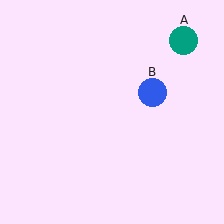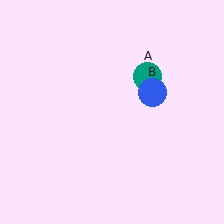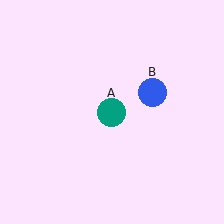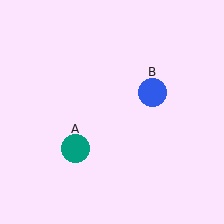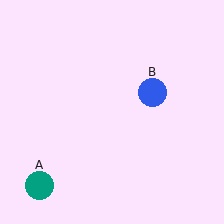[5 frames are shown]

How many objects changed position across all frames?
1 object changed position: teal circle (object A).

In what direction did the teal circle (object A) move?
The teal circle (object A) moved down and to the left.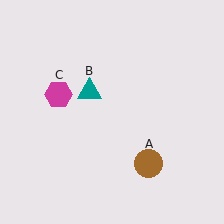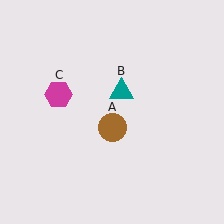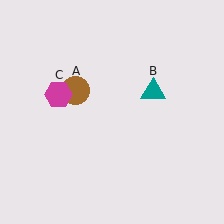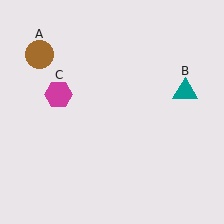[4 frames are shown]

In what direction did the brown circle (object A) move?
The brown circle (object A) moved up and to the left.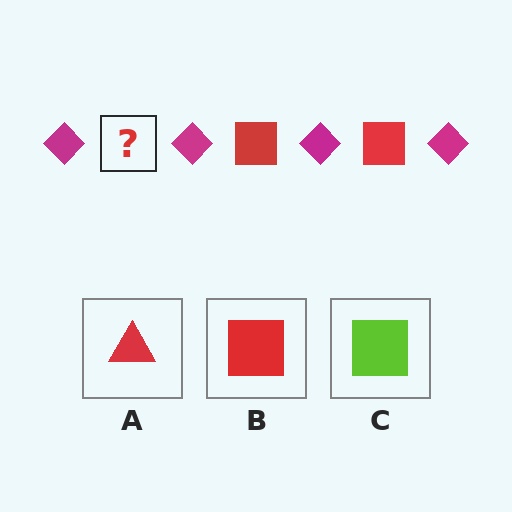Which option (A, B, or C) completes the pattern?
B.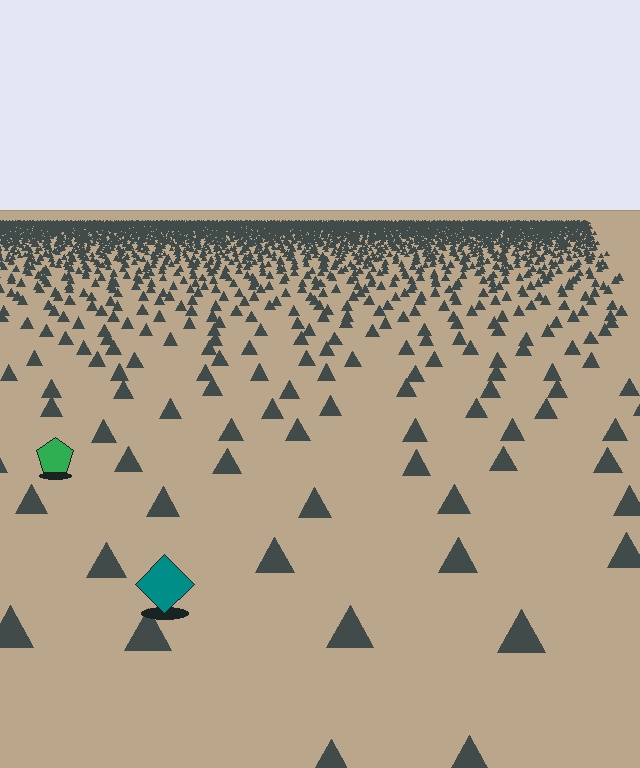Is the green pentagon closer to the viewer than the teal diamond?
No. The teal diamond is closer — you can tell from the texture gradient: the ground texture is coarser near it.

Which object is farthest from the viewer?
The green pentagon is farthest from the viewer. It appears smaller and the ground texture around it is denser.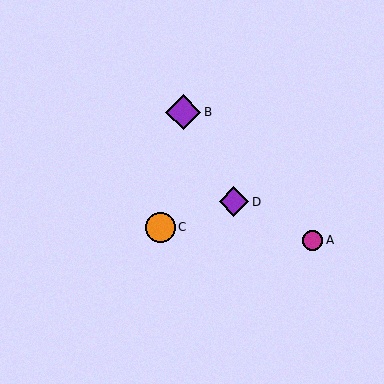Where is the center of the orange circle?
The center of the orange circle is at (160, 227).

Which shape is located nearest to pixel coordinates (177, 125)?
The purple diamond (labeled B) at (183, 112) is nearest to that location.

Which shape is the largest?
The purple diamond (labeled B) is the largest.